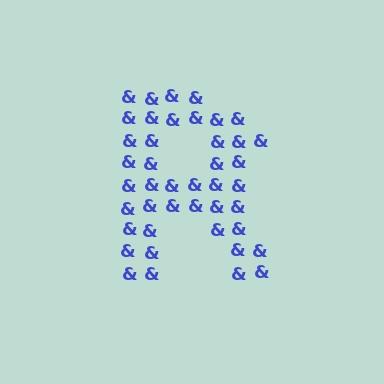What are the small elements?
The small elements are ampersands.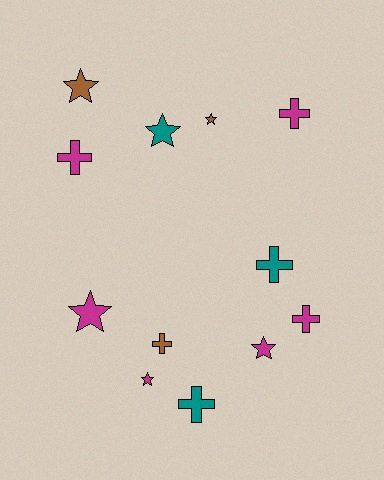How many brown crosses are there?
There is 1 brown cross.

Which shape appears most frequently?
Star, with 6 objects.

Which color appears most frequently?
Magenta, with 6 objects.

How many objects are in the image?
There are 12 objects.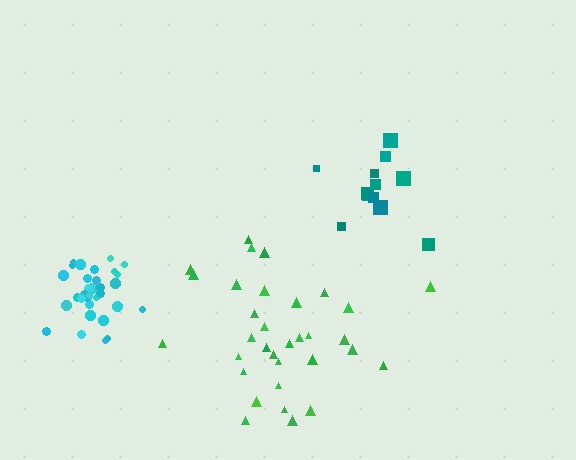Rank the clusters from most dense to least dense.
cyan, teal, green.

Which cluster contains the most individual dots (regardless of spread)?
Cyan (35).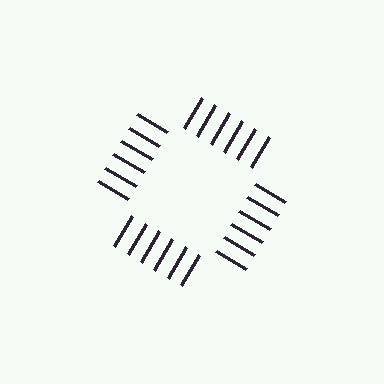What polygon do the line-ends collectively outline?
An illusory square — the line segments terminate on its edges but no continuous stroke is drawn.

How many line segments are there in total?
24 — 6 along each of the 4 edges.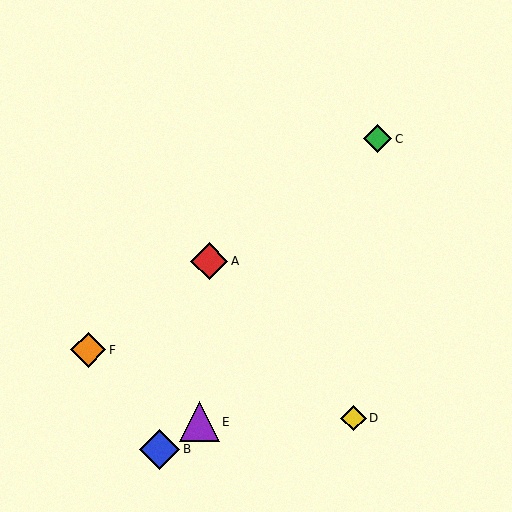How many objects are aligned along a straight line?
3 objects (A, C, F) are aligned along a straight line.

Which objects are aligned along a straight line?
Objects A, C, F are aligned along a straight line.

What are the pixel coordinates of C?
Object C is at (378, 139).